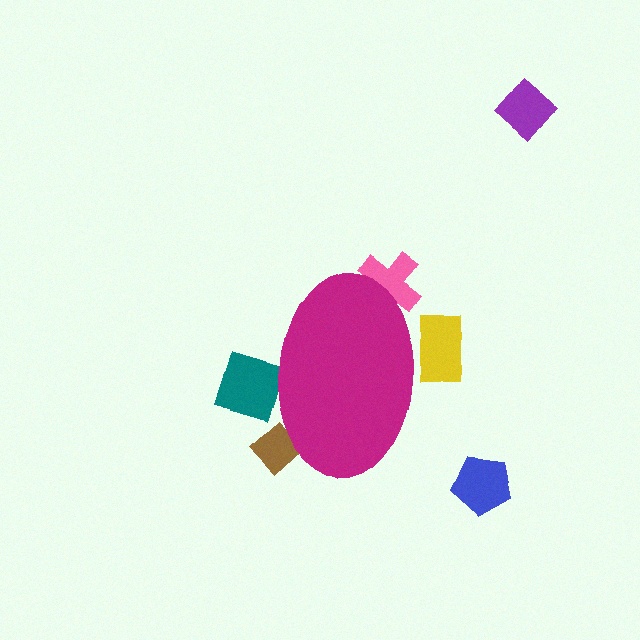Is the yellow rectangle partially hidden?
Yes, the yellow rectangle is partially hidden behind the magenta ellipse.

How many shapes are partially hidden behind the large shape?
4 shapes are partially hidden.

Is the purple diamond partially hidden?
No, the purple diamond is fully visible.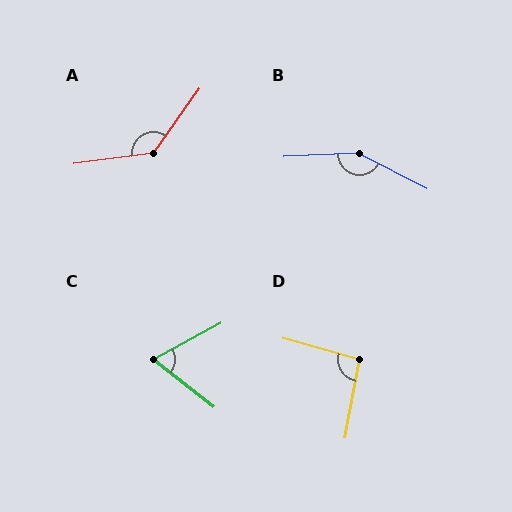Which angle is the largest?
B, at approximately 150 degrees.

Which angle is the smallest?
C, at approximately 66 degrees.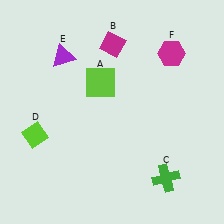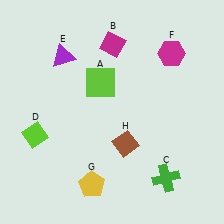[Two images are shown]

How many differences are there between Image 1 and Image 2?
There are 2 differences between the two images.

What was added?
A yellow pentagon (G), a brown diamond (H) were added in Image 2.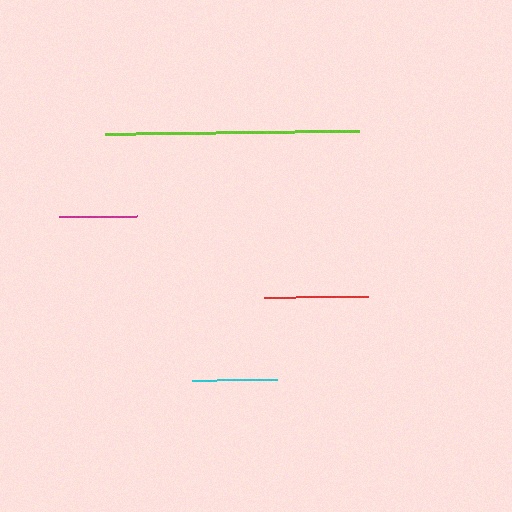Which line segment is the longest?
The lime line is the longest at approximately 254 pixels.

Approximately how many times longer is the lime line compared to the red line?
The lime line is approximately 2.4 times the length of the red line.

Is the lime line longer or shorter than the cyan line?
The lime line is longer than the cyan line.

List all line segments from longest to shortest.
From longest to shortest: lime, red, cyan, magenta.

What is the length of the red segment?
The red segment is approximately 104 pixels long.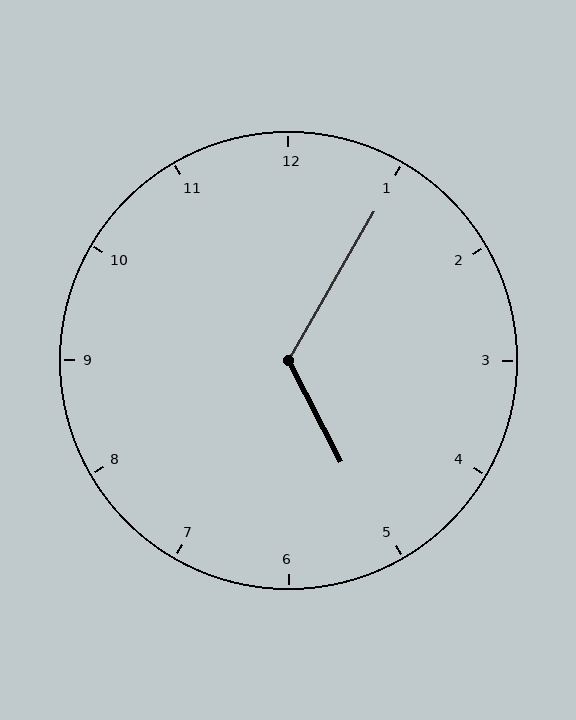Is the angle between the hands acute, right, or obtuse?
It is obtuse.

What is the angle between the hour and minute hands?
Approximately 122 degrees.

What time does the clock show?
5:05.